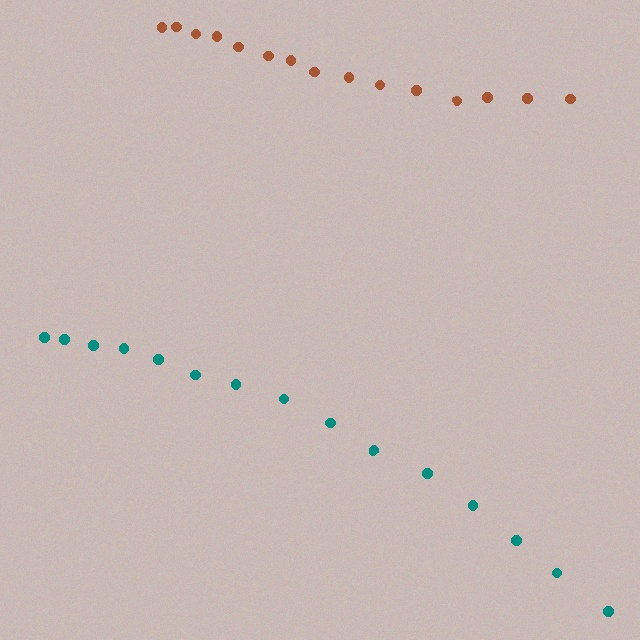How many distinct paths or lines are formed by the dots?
There are 2 distinct paths.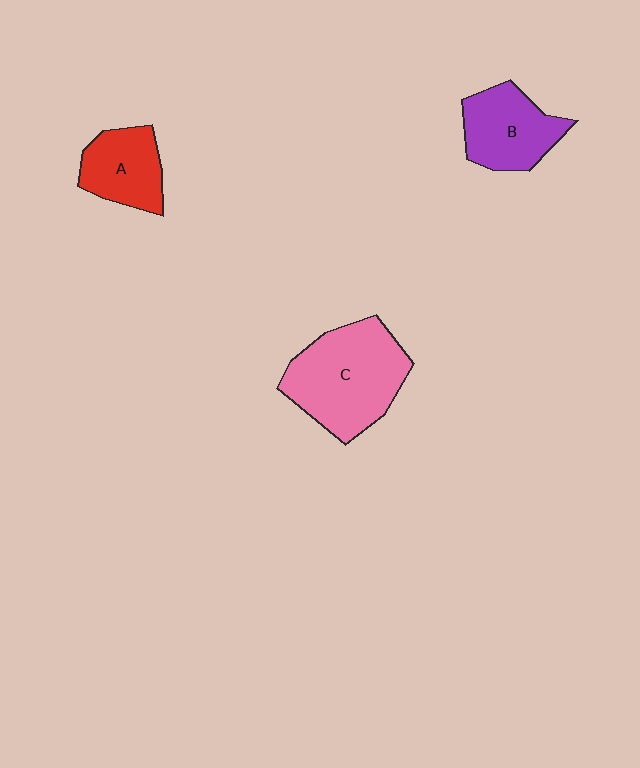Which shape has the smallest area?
Shape A (red).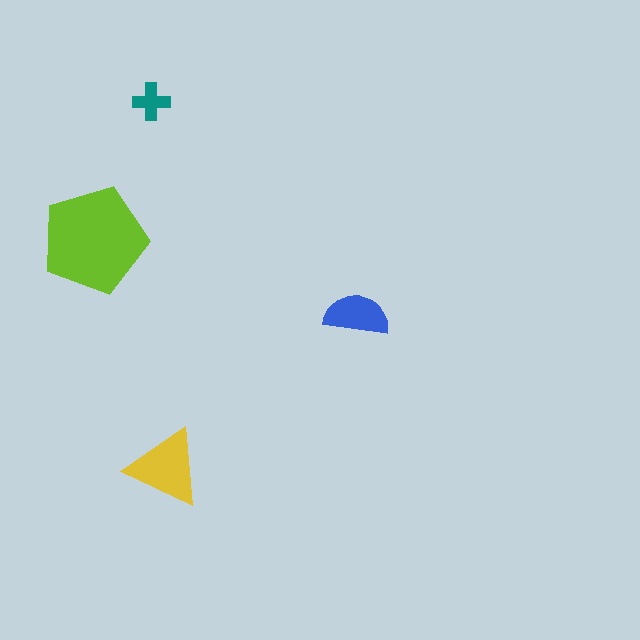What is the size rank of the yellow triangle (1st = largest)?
2nd.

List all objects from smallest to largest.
The teal cross, the blue semicircle, the yellow triangle, the lime pentagon.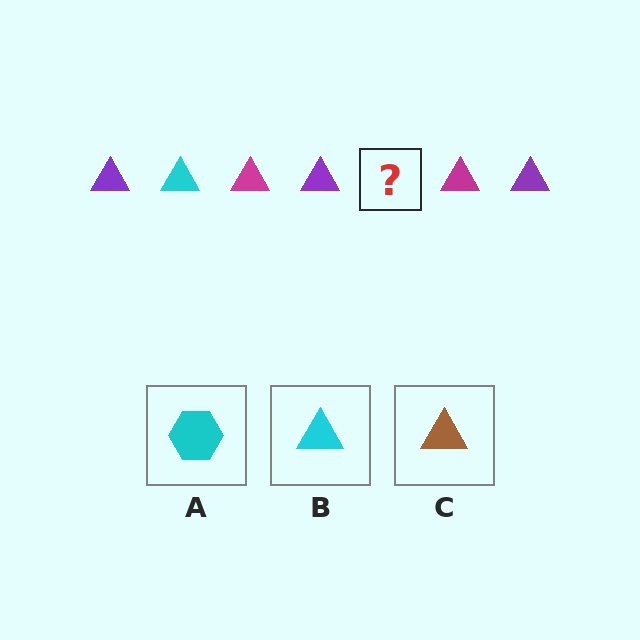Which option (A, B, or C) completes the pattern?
B.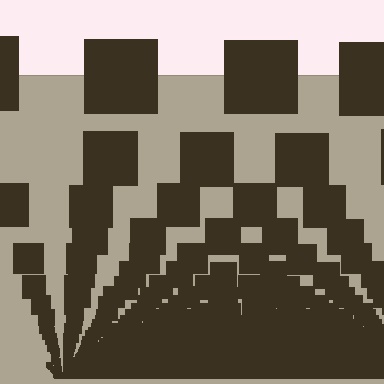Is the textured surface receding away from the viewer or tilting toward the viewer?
The surface appears to tilt toward the viewer. Texture elements get larger and sparser toward the top.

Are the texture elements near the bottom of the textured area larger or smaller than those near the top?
Smaller. The gradient is inverted — elements near the bottom are smaller and denser.